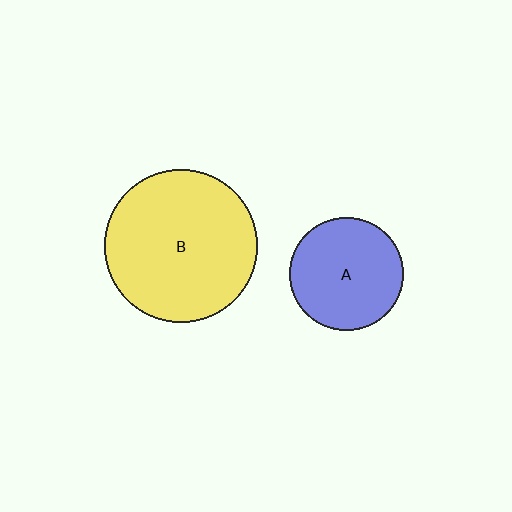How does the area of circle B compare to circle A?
Approximately 1.8 times.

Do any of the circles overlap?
No, none of the circles overlap.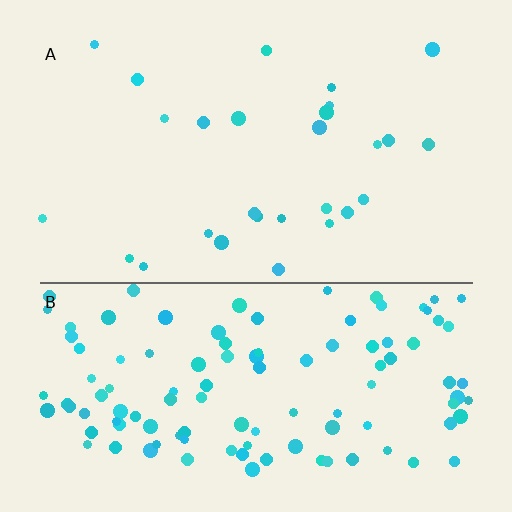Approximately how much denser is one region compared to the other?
Approximately 4.2× — region B over region A.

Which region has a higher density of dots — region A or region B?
B (the bottom).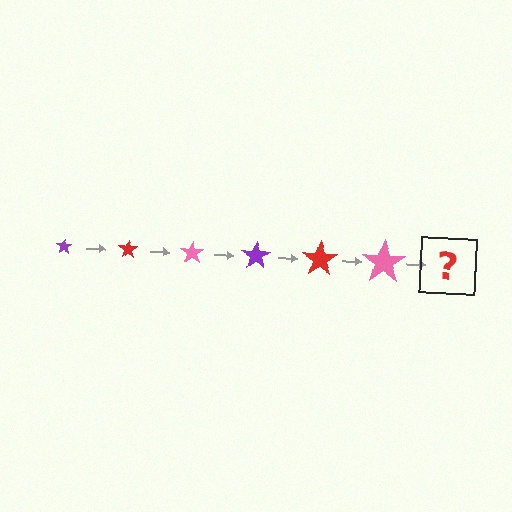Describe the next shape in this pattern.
It should be a purple star, larger than the previous one.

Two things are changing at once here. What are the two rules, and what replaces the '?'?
The two rules are that the star grows larger each step and the color cycles through purple, red, and pink. The '?' should be a purple star, larger than the previous one.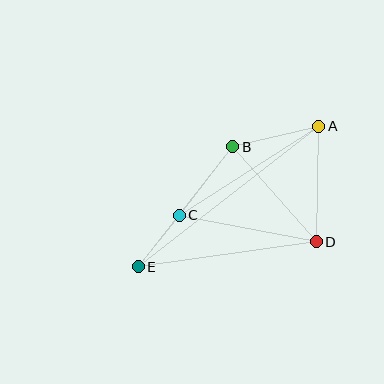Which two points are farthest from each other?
Points A and E are farthest from each other.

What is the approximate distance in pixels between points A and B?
The distance between A and B is approximately 88 pixels.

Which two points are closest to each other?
Points C and E are closest to each other.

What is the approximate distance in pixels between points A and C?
The distance between A and C is approximately 165 pixels.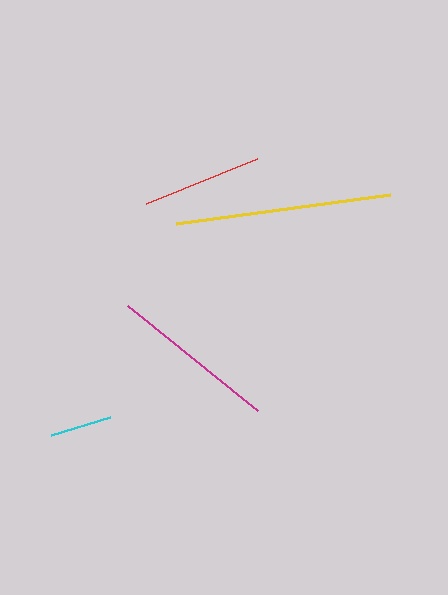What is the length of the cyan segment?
The cyan segment is approximately 61 pixels long.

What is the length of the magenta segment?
The magenta segment is approximately 168 pixels long.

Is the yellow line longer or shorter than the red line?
The yellow line is longer than the red line.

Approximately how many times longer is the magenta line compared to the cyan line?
The magenta line is approximately 2.7 times the length of the cyan line.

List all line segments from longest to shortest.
From longest to shortest: yellow, magenta, red, cyan.